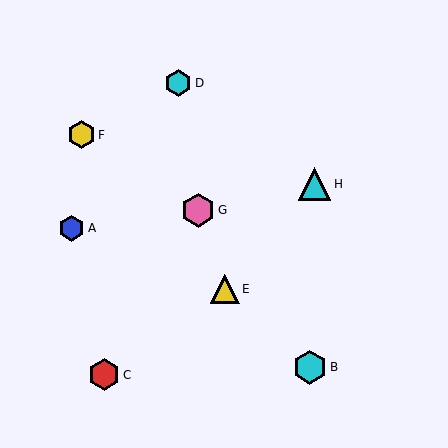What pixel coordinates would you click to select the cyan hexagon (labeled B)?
Click at (310, 367) to select the cyan hexagon B.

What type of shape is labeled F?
Shape F is a yellow hexagon.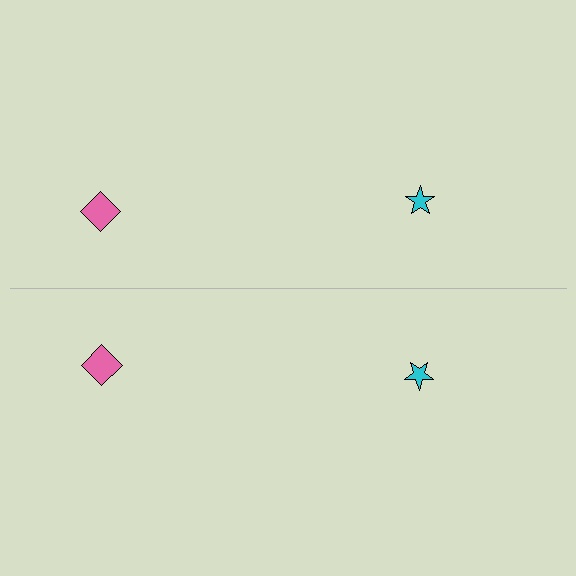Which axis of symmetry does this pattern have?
The pattern has a horizontal axis of symmetry running through the center of the image.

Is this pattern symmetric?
Yes, this pattern has bilateral (reflection) symmetry.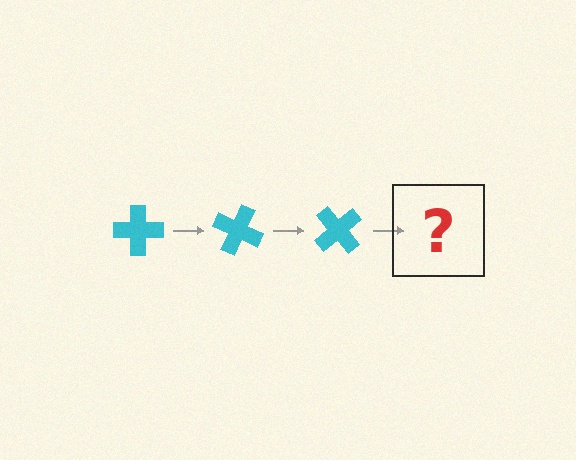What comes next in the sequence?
The next element should be a cyan cross rotated 75 degrees.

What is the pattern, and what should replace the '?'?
The pattern is that the cross rotates 25 degrees each step. The '?' should be a cyan cross rotated 75 degrees.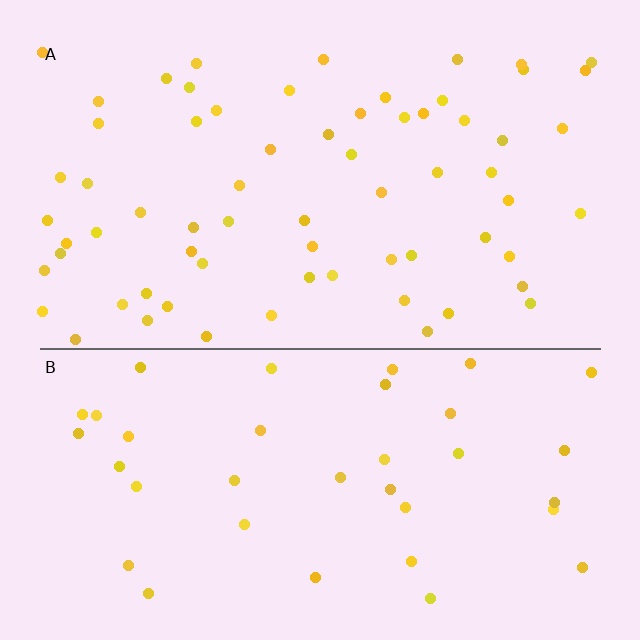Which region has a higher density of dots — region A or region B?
A (the top).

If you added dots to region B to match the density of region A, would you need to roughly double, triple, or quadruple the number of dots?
Approximately double.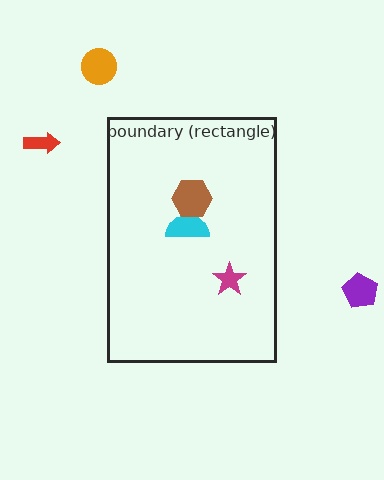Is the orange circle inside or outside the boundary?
Outside.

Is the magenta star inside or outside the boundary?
Inside.